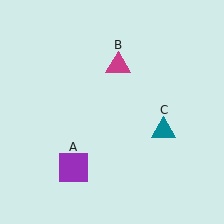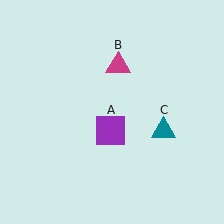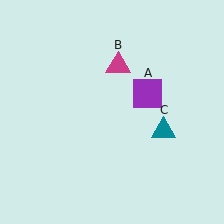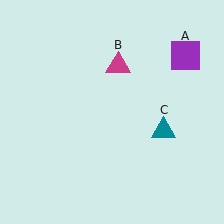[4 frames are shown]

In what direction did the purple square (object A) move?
The purple square (object A) moved up and to the right.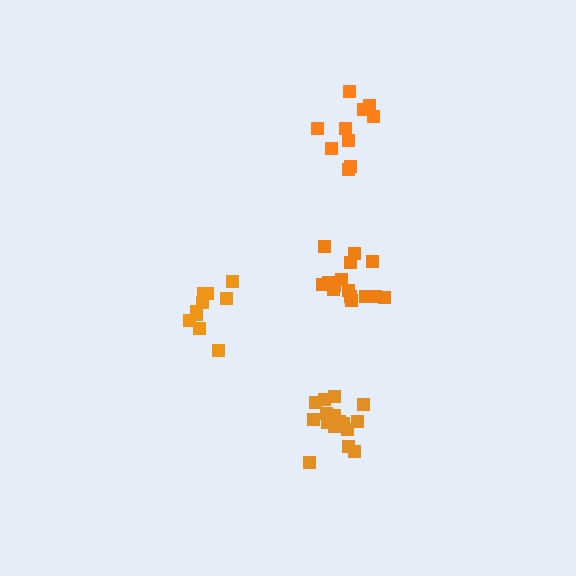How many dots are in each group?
Group 1: 15 dots, Group 2: 16 dots, Group 3: 10 dots, Group 4: 10 dots (51 total).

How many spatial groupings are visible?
There are 4 spatial groupings.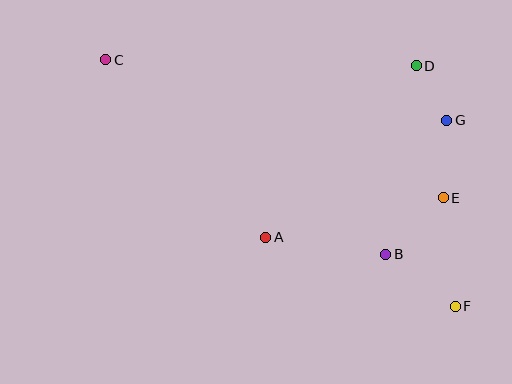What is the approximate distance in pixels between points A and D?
The distance between A and D is approximately 228 pixels.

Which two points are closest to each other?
Points D and G are closest to each other.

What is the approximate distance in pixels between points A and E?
The distance between A and E is approximately 181 pixels.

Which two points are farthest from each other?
Points C and F are farthest from each other.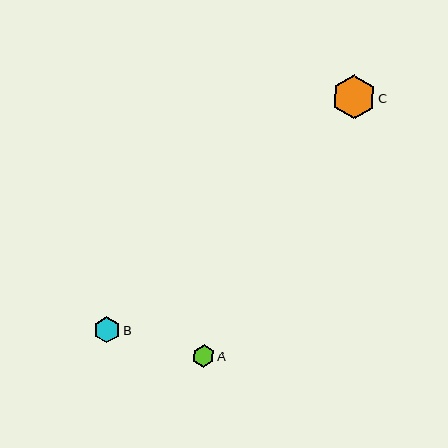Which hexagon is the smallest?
Hexagon A is the smallest with a size of approximately 22 pixels.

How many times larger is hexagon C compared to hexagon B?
Hexagon C is approximately 1.7 times the size of hexagon B.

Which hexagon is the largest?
Hexagon C is the largest with a size of approximately 44 pixels.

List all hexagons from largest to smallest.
From largest to smallest: C, B, A.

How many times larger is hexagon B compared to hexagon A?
Hexagon B is approximately 1.2 times the size of hexagon A.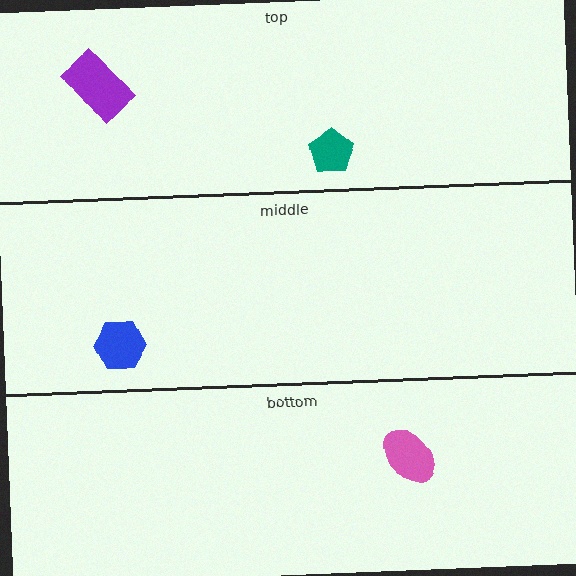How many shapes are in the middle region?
1.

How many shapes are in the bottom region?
1.